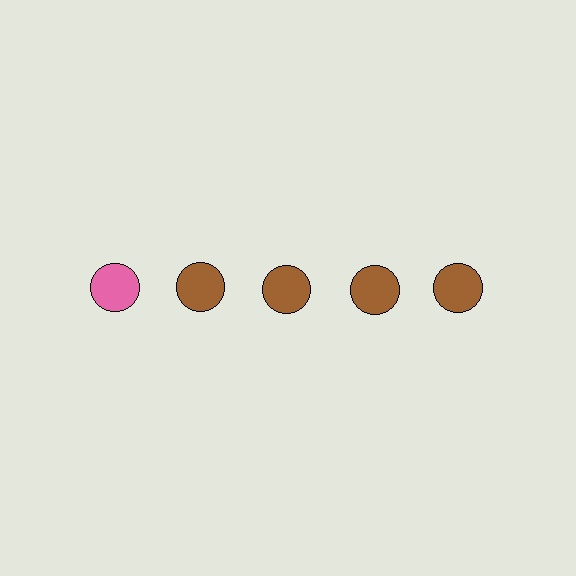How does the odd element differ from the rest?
It has a different color: pink instead of brown.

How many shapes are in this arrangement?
There are 5 shapes arranged in a grid pattern.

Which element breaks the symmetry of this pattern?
The pink circle in the top row, leftmost column breaks the symmetry. All other shapes are brown circles.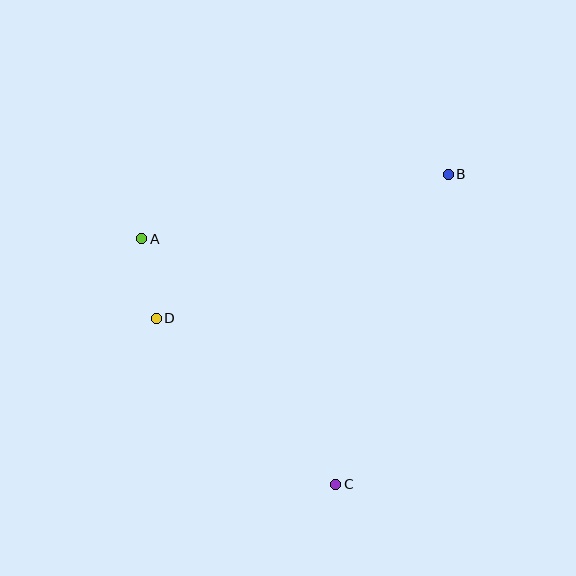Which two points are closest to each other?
Points A and D are closest to each other.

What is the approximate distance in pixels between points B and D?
The distance between B and D is approximately 326 pixels.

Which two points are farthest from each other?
Points B and C are farthest from each other.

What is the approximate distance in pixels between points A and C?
The distance between A and C is approximately 313 pixels.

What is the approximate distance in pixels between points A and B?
The distance between A and B is approximately 314 pixels.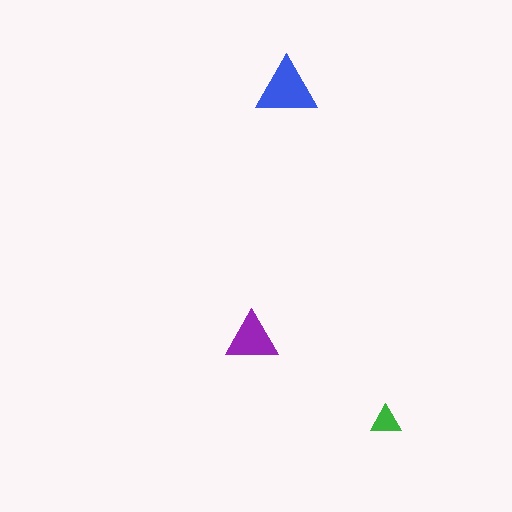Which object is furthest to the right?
The green triangle is rightmost.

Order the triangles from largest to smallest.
the blue one, the purple one, the green one.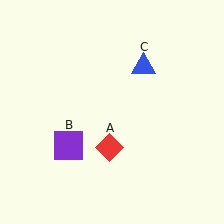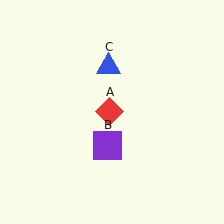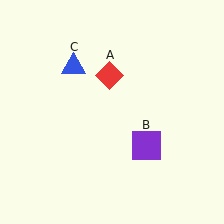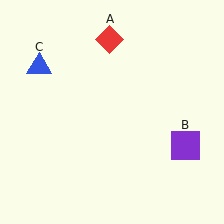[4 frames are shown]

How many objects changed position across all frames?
3 objects changed position: red diamond (object A), purple square (object B), blue triangle (object C).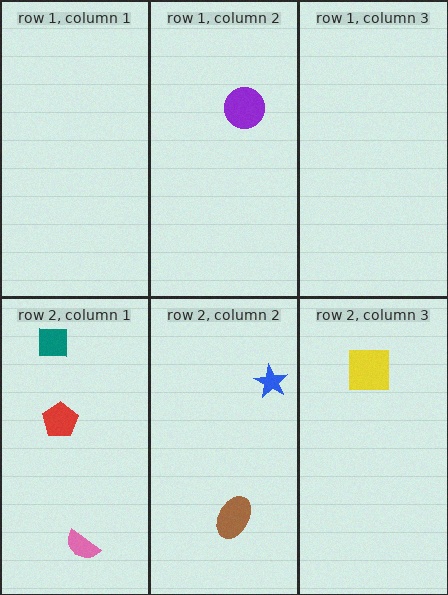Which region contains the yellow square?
The row 2, column 3 region.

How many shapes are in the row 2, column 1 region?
3.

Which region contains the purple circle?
The row 1, column 2 region.